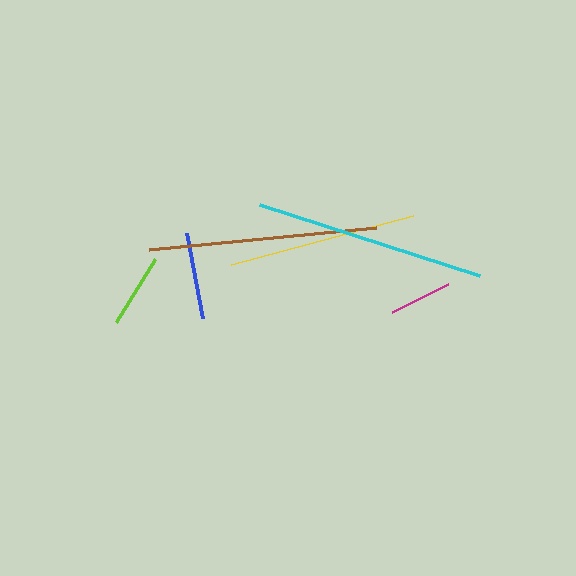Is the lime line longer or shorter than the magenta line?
The lime line is longer than the magenta line.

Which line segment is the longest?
The cyan line is the longest at approximately 232 pixels.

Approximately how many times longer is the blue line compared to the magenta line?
The blue line is approximately 1.4 times the length of the magenta line.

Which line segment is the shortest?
The magenta line is the shortest at approximately 63 pixels.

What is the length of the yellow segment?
The yellow segment is approximately 188 pixels long.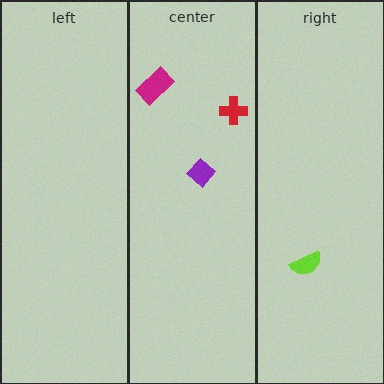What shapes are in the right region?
The lime semicircle.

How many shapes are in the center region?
3.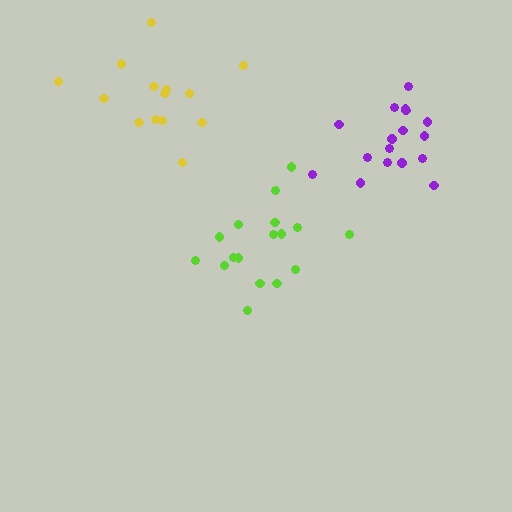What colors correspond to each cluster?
The clusters are colored: purple, lime, yellow.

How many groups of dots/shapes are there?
There are 3 groups.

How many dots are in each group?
Group 1: 17 dots, Group 2: 17 dots, Group 3: 14 dots (48 total).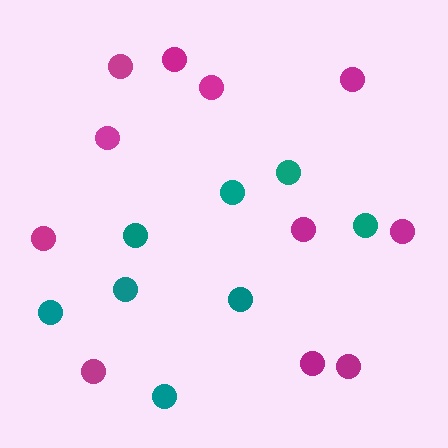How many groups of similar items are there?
There are 2 groups: one group of teal circles (8) and one group of magenta circles (11).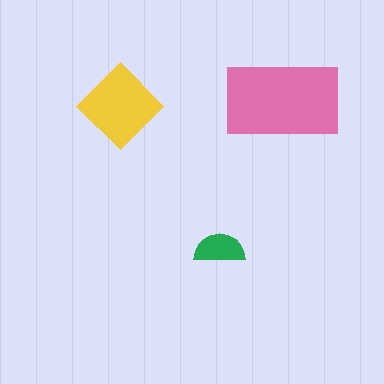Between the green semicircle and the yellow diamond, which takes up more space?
The yellow diamond.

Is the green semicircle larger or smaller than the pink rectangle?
Smaller.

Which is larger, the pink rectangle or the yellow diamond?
The pink rectangle.